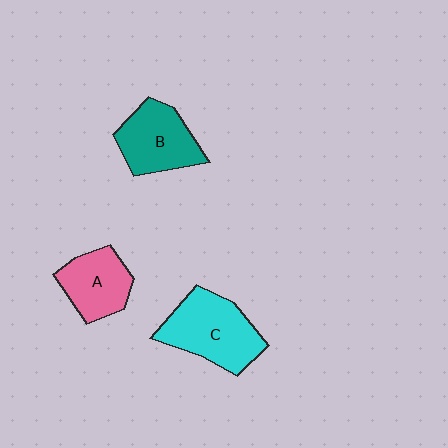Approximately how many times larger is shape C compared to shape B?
Approximately 1.2 times.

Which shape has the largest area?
Shape C (cyan).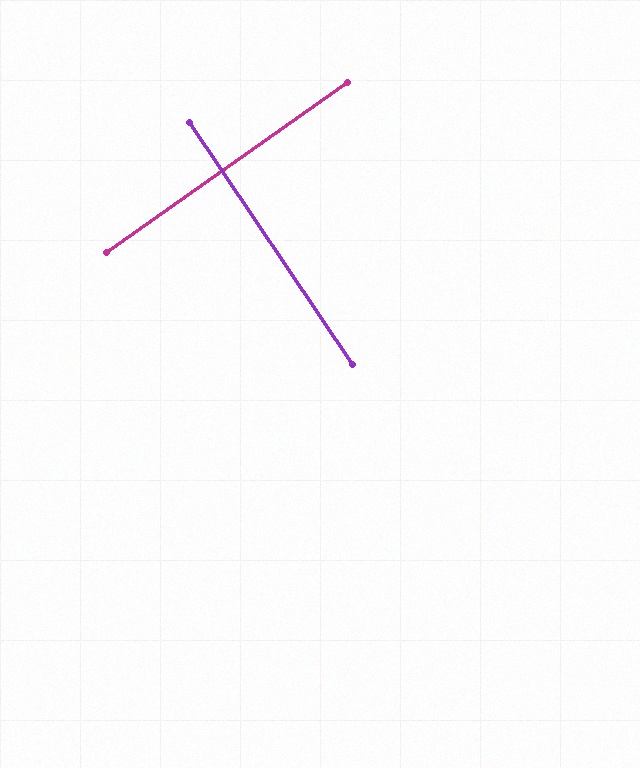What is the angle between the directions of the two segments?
Approximately 89 degrees.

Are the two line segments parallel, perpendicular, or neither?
Perpendicular — they meet at approximately 89°.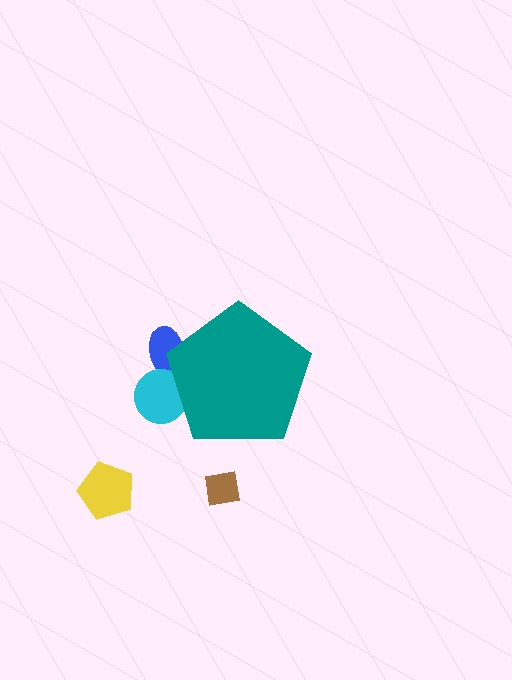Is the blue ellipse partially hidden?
Yes, the blue ellipse is partially hidden behind the teal pentagon.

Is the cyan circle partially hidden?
Yes, the cyan circle is partially hidden behind the teal pentagon.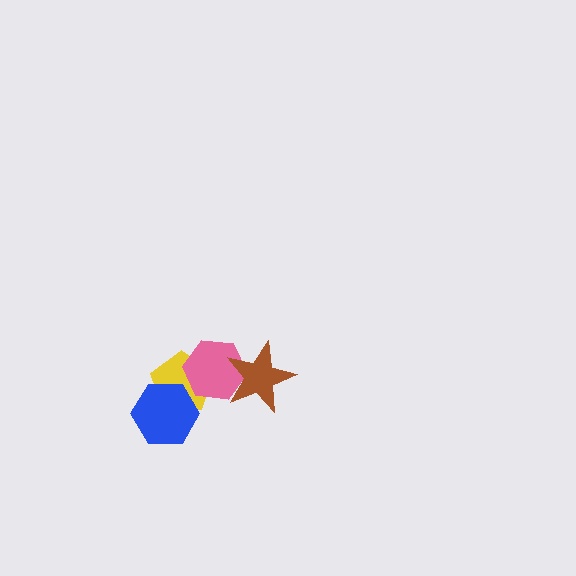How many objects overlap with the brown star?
1 object overlaps with the brown star.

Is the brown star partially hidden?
No, no other shape covers it.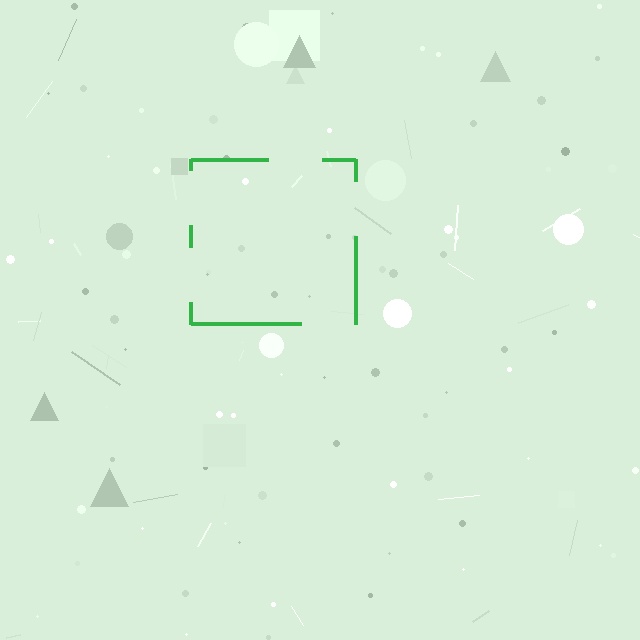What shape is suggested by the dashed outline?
The dashed outline suggests a square.